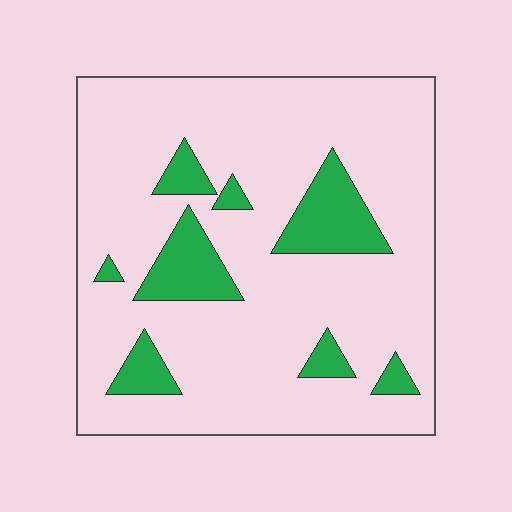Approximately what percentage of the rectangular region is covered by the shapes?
Approximately 15%.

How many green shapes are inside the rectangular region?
8.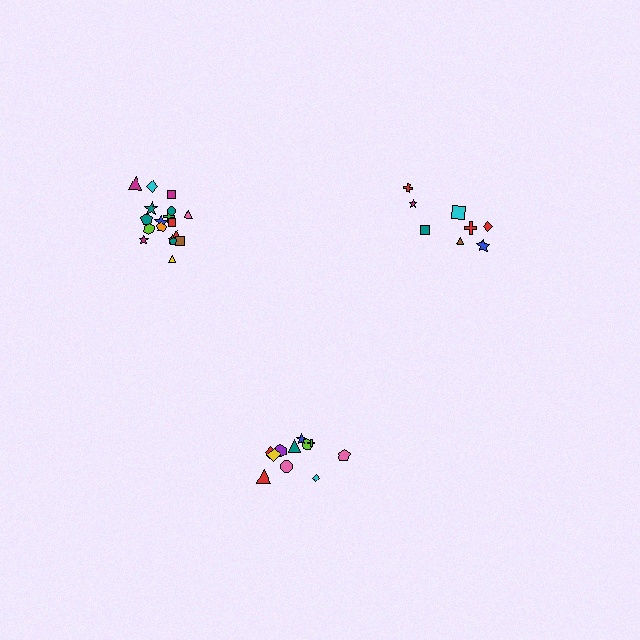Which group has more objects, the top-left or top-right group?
The top-left group.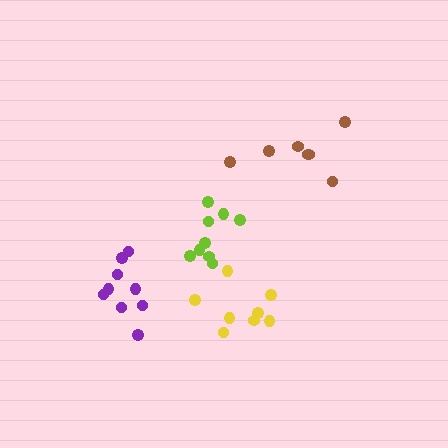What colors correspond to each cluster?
The clusters are colored: lime, purple, brown, yellow.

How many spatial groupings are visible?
There are 4 spatial groupings.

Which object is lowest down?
The yellow cluster is bottommost.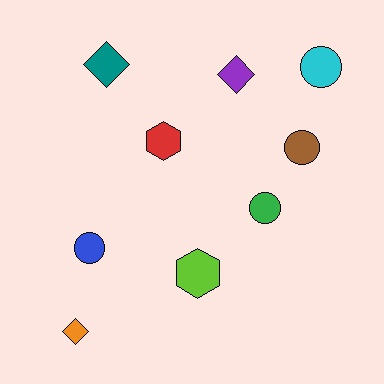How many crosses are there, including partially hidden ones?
There are no crosses.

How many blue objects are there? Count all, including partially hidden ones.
There is 1 blue object.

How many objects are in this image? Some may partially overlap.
There are 9 objects.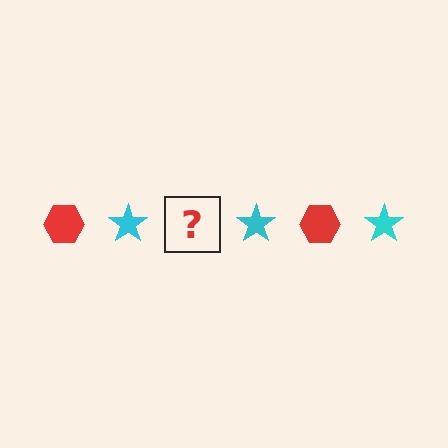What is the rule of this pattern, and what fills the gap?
The rule is that the pattern alternates between red hexagon and cyan star. The gap should be filled with a red hexagon.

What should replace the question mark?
The question mark should be replaced with a red hexagon.